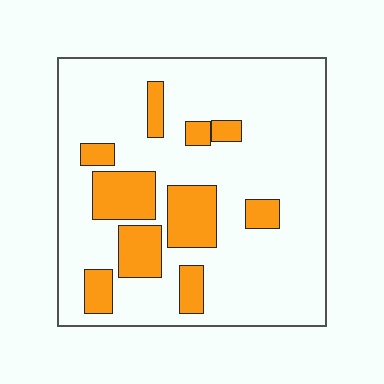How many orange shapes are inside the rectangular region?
10.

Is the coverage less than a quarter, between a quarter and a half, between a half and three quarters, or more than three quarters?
Less than a quarter.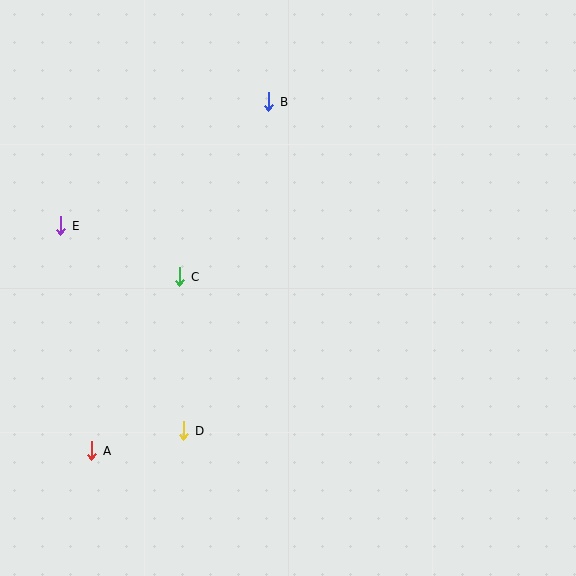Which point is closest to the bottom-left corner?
Point A is closest to the bottom-left corner.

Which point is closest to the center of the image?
Point C at (180, 277) is closest to the center.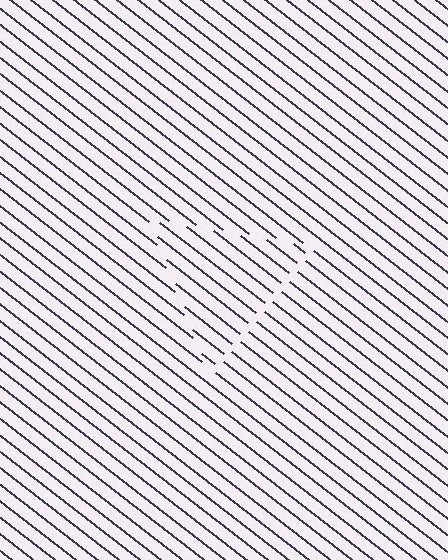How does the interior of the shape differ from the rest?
The interior of the shape contains the same grating, shifted by half a period — the contour is defined by the phase discontinuity where line-ends from the inner and outer gratings abut.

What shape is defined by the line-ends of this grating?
An illusory triangle. The interior of the shape contains the same grating, shifted by half a period — the contour is defined by the phase discontinuity where line-ends from the inner and outer gratings abut.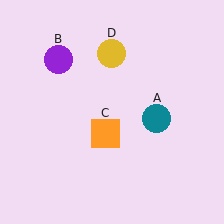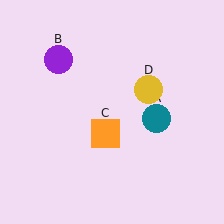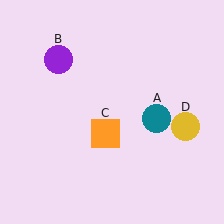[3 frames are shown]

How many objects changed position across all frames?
1 object changed position: yellow circle (object D).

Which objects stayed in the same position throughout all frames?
Teal circle (object A) and purple circle (object B) and orange square (object C) remained stationary.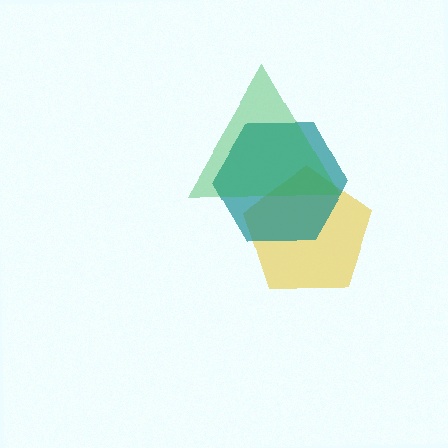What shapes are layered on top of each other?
The layered shapes are: a yellow pentagon, a teal hexagon, a green triangle.